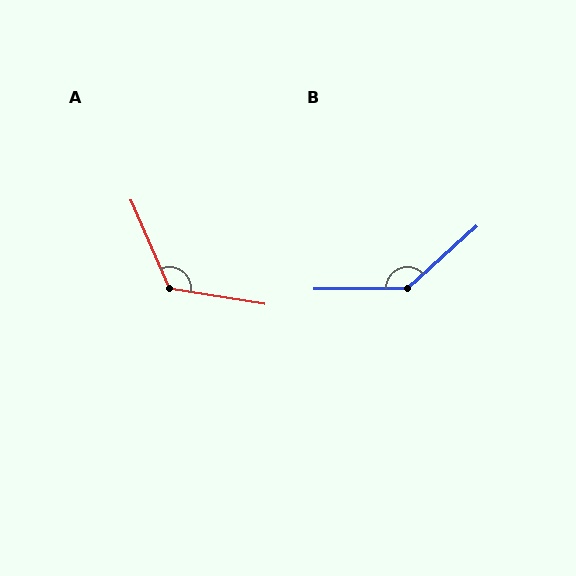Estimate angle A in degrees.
Approximately 123 degrees.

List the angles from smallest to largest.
A (123°), B (138°).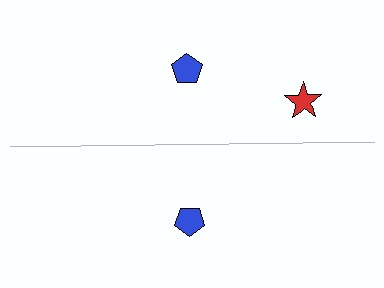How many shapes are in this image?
There are 3 shapes in this image.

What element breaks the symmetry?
A red star is missing from the bottom side.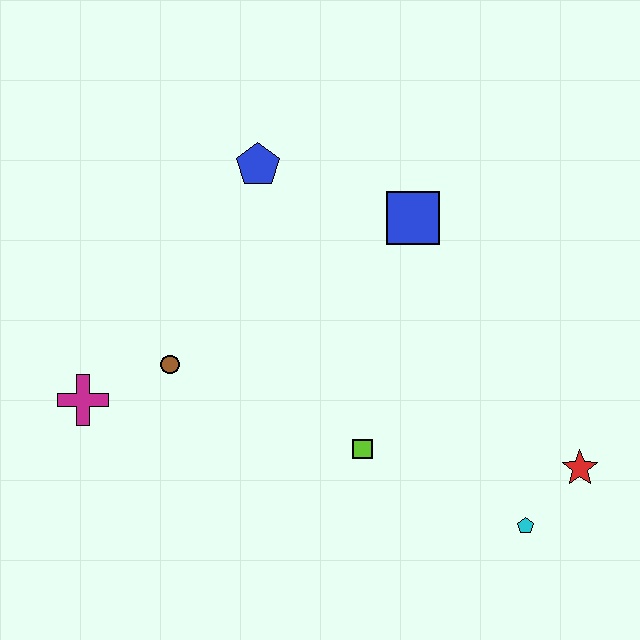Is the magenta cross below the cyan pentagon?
No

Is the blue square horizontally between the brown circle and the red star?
Yes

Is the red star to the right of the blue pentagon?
Yes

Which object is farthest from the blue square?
The magenta cross is farthest from the blue square.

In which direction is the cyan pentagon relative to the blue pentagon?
The cyan pentagon is below the blue pentagon.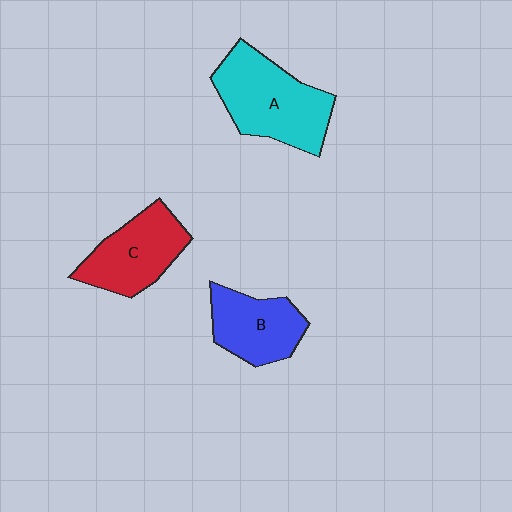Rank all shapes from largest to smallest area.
From largest to smallest: A (cyan), C (red), B (blue).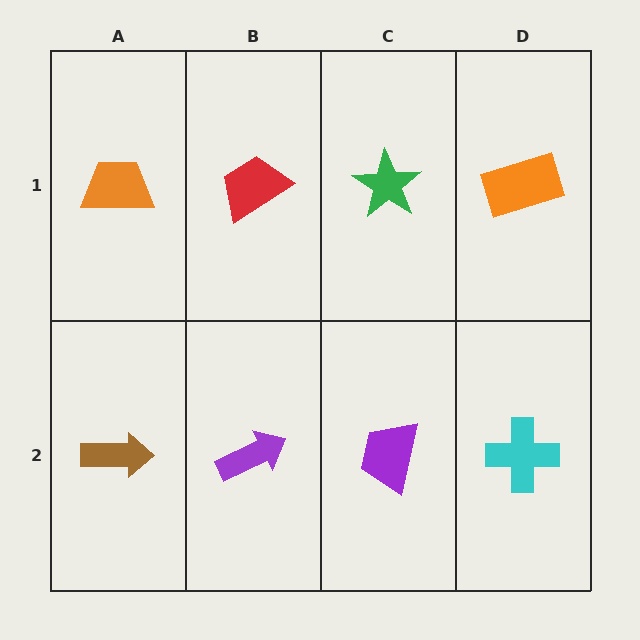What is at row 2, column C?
A purple trapezoid.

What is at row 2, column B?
A purple arrow.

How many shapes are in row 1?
4 shapes.